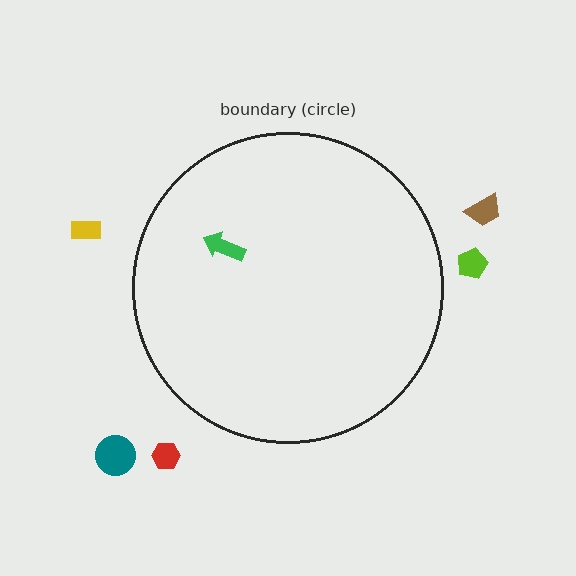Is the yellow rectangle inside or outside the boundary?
Outside.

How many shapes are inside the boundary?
1 inside, 5 outside.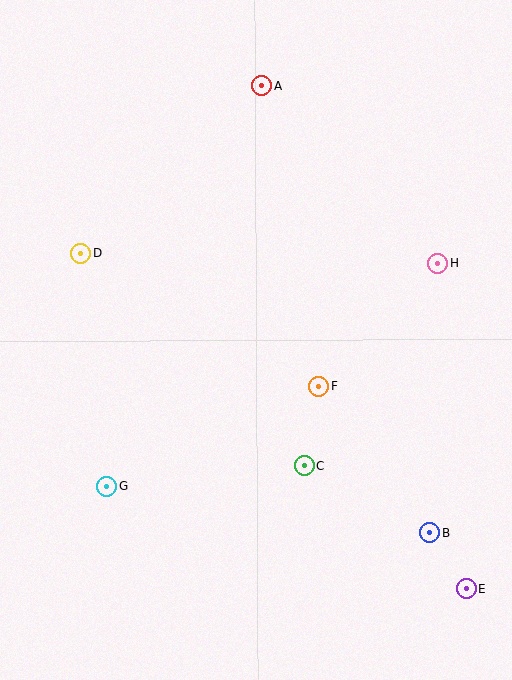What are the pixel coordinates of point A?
Point A is at (262, 86).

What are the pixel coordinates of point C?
Point C is at (304, 466).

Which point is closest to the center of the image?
Point F at (319, 386) is closest to the center.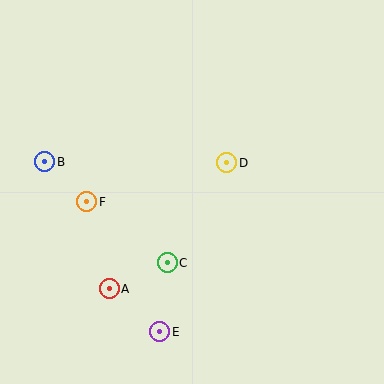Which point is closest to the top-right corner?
Point D is closest to the top-right corner.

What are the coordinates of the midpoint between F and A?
The midpoint between F and A is at (98, 245).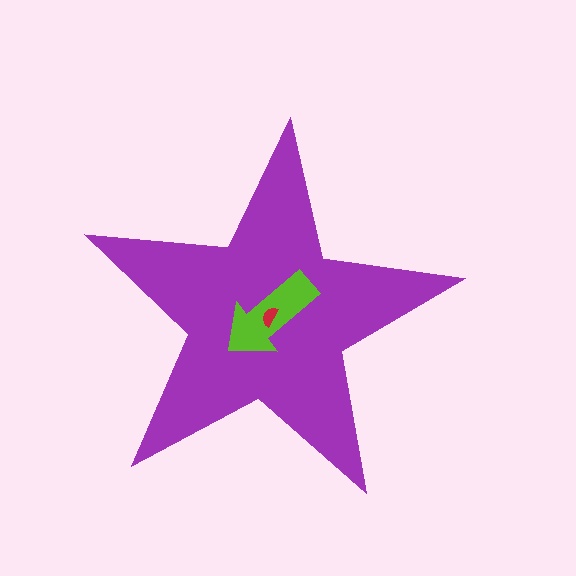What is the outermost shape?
The purple star.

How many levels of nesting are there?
3.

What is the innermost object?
The red semicircle.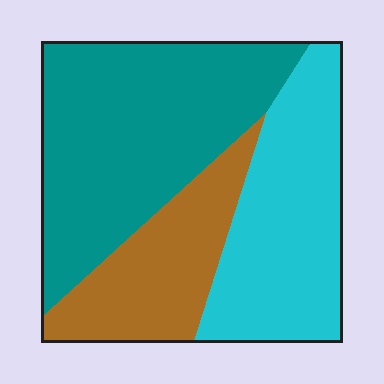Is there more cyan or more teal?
Teal.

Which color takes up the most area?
Teal, at roughly 45%.